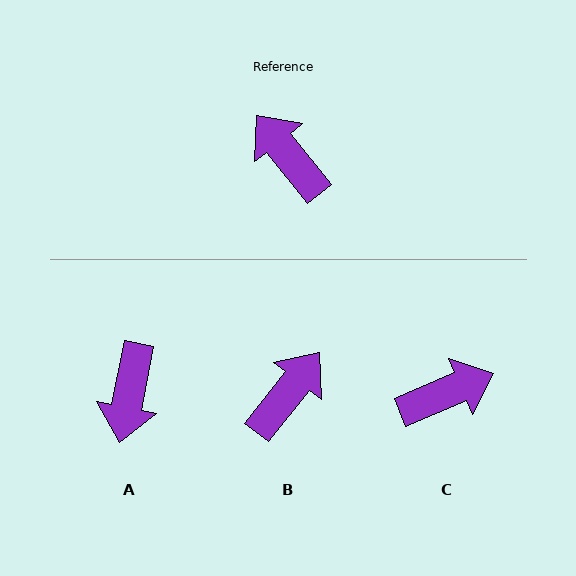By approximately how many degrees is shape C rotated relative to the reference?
Approximately 106 degrees clockwise.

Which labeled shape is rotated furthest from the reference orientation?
A, about 130 degrees away.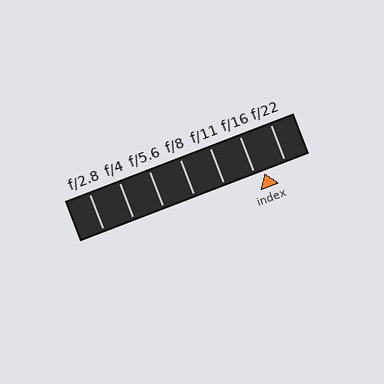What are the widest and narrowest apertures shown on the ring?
The widest aperture shown is f/2.8 and the narrowest is f/22.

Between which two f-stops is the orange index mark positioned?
The index mark is between f/16 and f/22.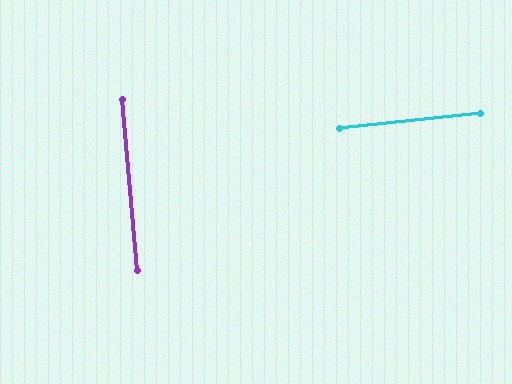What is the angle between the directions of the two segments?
Approximately 89 degrees.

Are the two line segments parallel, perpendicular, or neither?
Perpendicular — they meet at approximately 89°.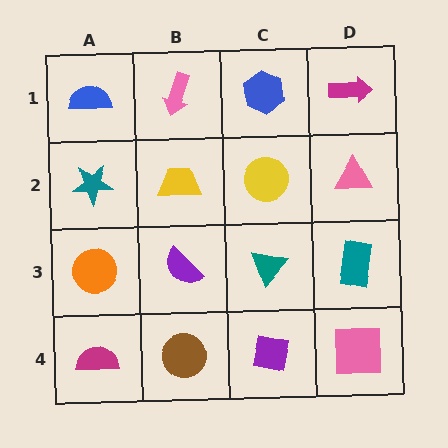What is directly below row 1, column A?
A teal star.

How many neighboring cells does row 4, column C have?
3.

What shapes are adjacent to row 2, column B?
A pink arrow (row 1, column B), a purple semicircle (row 3, column B), a teal star (row 2, column A), a yellow circle (row 2, column C).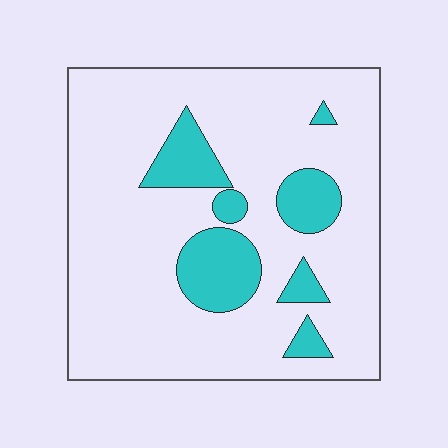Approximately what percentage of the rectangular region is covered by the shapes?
Approximately 15%.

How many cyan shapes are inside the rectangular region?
7.